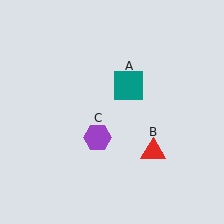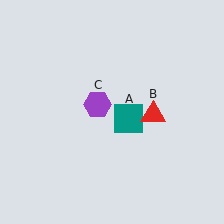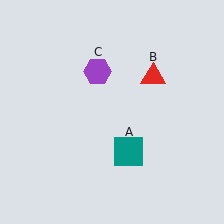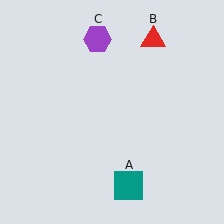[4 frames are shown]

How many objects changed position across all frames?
3 objects changed position: teal square (object A), red triangle (object B), purple hexagon (object C).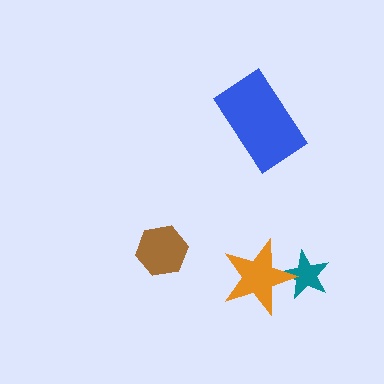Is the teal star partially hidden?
Yes, it is partially covered by another shape.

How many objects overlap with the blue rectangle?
0 objects overlap with the blue rectangle.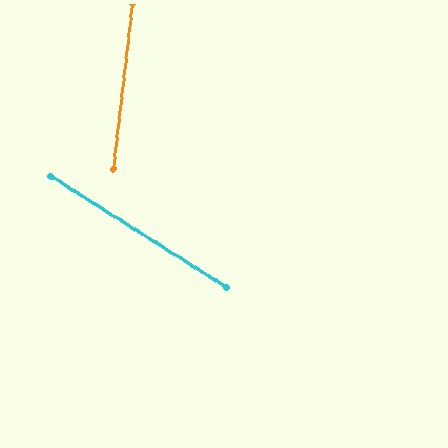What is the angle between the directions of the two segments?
Approximately 64 degrees.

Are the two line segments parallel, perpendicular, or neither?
Neither parallel nor perpendicular — they differ by about 64°.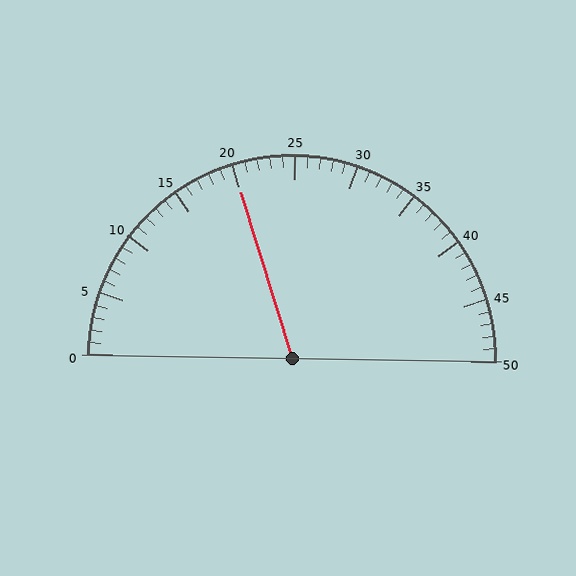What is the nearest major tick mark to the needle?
The nearest major tick mark is 20.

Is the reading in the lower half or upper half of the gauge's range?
The reading is in the lower half of the range (0 to 50).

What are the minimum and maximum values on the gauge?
The gauge ranges from 0 to 50.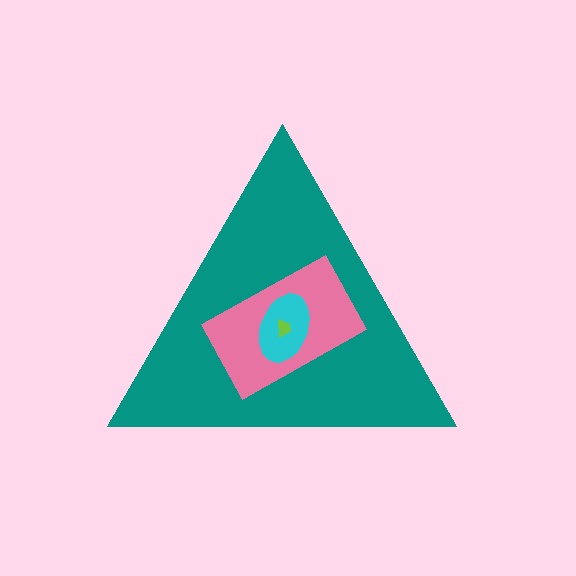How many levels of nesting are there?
4.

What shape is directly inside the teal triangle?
The pink rectangle.